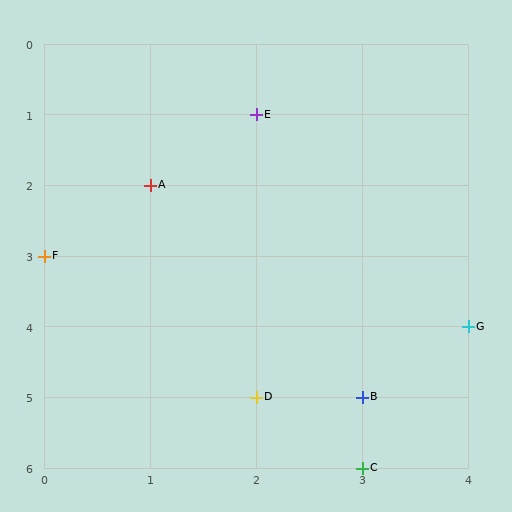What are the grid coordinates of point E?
Point E is at grid coordinates (2, 1).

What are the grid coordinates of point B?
Point B is at grid coordinates (3, 5).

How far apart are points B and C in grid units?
Points B and C are 1 row apart.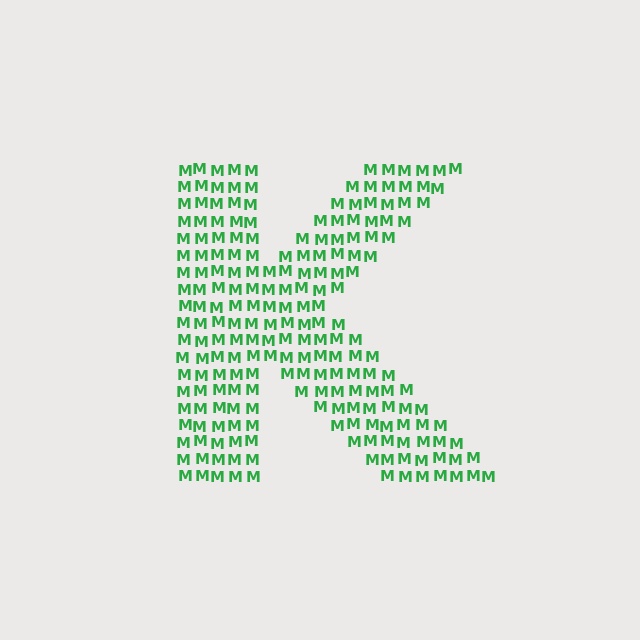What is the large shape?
The large shape is the letter K.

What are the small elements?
The small elements are letter M's.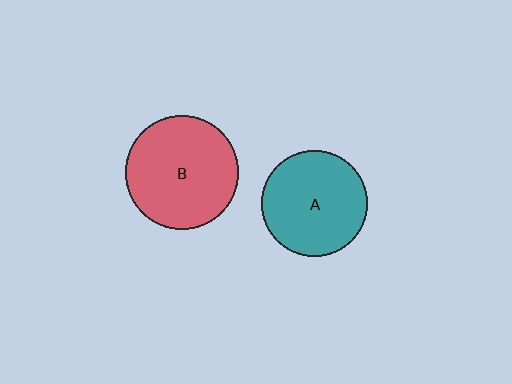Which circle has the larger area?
Circle B (red).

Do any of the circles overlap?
No, none of the circles overlap.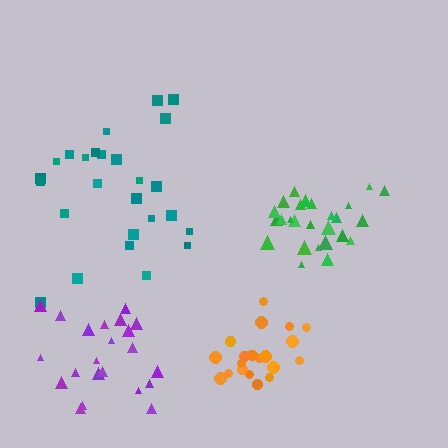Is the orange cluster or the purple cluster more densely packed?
Orange.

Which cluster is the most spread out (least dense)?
Teal.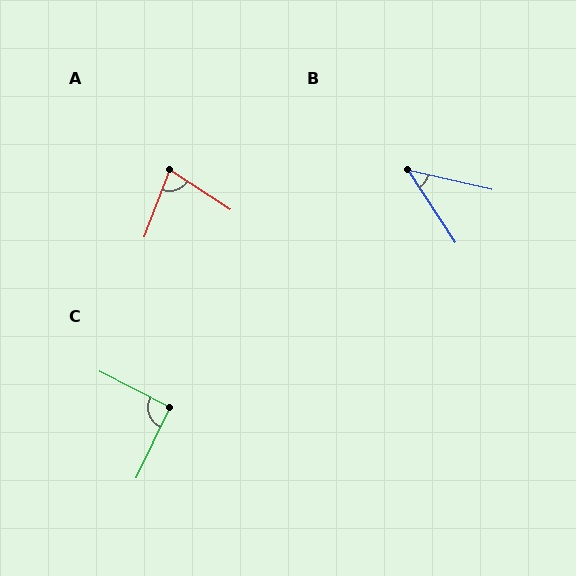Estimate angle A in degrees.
Approximately 77 degrees.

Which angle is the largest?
C, at approximately 92 degrees.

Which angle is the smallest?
B, at approximately 44 degrees.